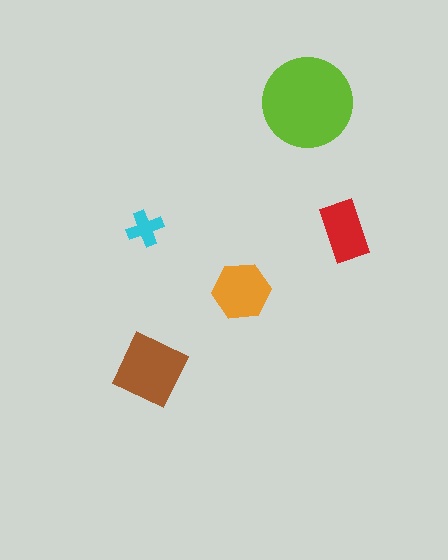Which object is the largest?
The lime circle.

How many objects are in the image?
There are 5 objects in the image.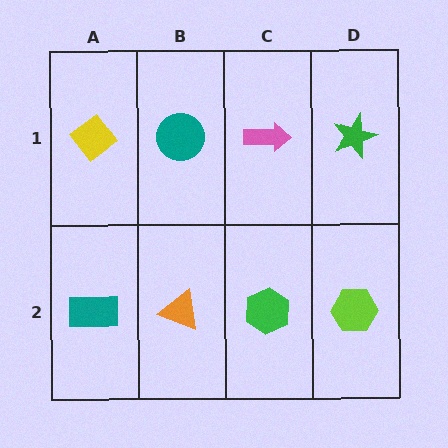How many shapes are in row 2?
4 shapes.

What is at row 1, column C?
A pink arrow.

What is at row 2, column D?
A lime hexagon.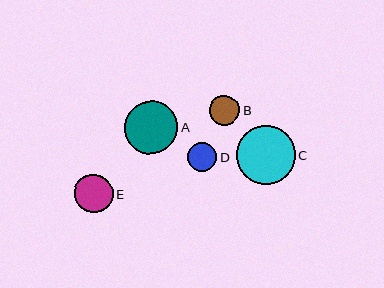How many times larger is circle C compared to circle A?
Circle C is approximately 1.1 times the size of circle A.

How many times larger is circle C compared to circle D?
Circle C is approximately 2.0 times the size of circle D.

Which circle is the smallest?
Circle D is the smallest with a size of approximately 29 pixels.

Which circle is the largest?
Circle C is the largest with a size of approximately 59 pixels.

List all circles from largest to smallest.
From largest to smallest: C, A, E, B, D.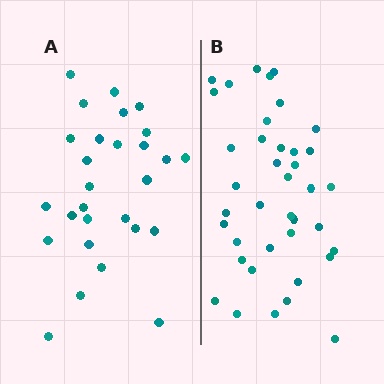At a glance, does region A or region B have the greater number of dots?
Region B (the right region) has more dots.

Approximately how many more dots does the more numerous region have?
Region B has roughly 12 or so more dots than region A.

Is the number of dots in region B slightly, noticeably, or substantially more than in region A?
Region B has noticeably more, but not dramatically so. The ratio is roughly 1.4 to 1.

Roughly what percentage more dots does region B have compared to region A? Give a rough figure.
About 40% more.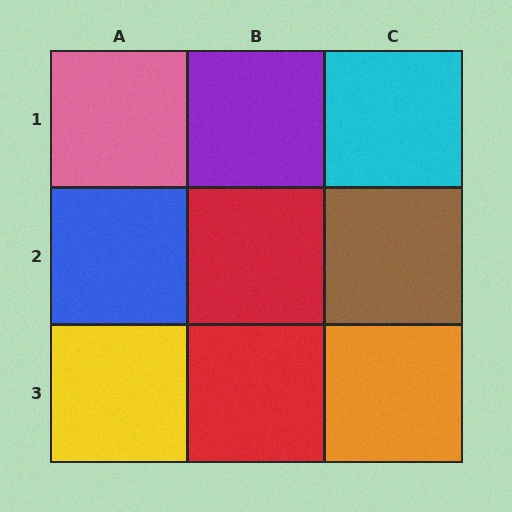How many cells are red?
2 cells are red.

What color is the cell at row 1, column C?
Cyan.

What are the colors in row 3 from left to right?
Yellow, red, orange.